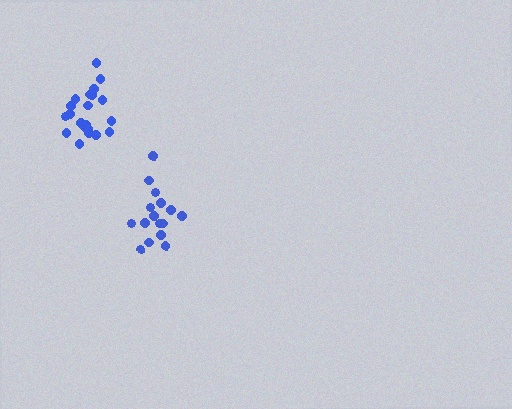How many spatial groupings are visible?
There are 2 spatial groupings.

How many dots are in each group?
Group 1: 16 dots, Group 2: 21 dots (37 total).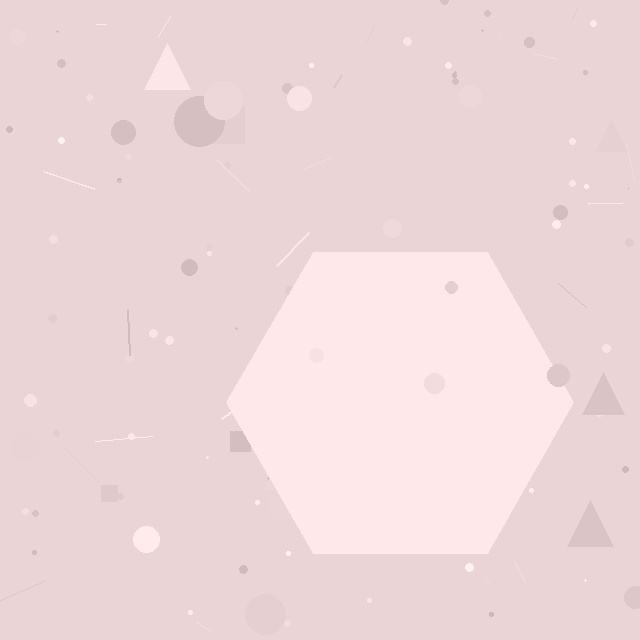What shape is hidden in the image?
A hexagon is hidden in the image.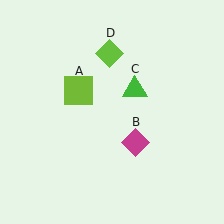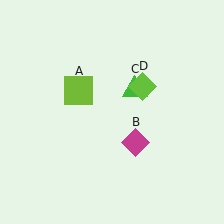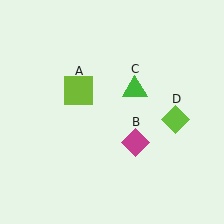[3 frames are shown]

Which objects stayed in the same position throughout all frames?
Lime square (object A) and magenta diamond (object B) and green triangle (object C) remained stationary.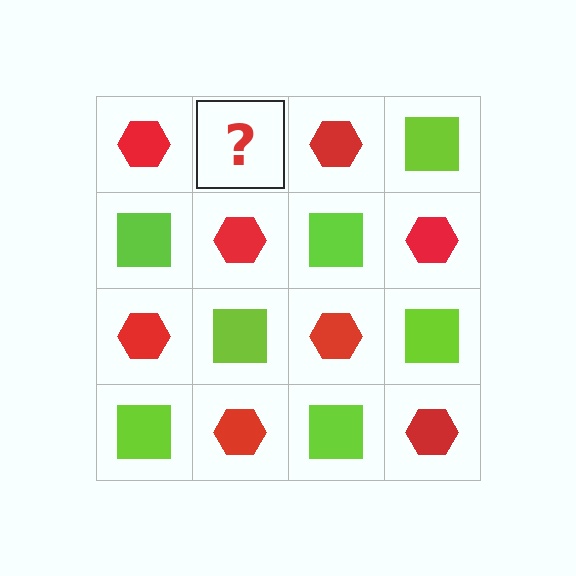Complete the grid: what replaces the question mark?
The question mark should be replaced with a lime square.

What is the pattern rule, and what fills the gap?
The rule is that it alternates red hexagon and lime square in a checkerboard pattern. The gap should be filled with a lime square.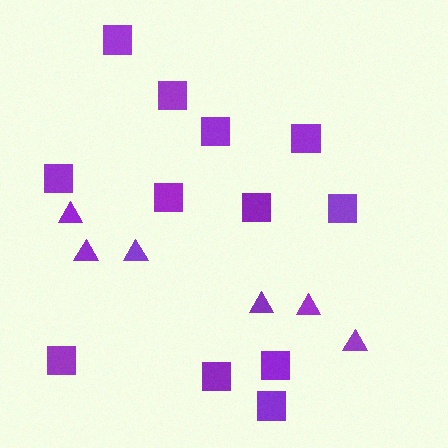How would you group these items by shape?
There are 2 groups: one group of squares (12) and one group of triangles (6).